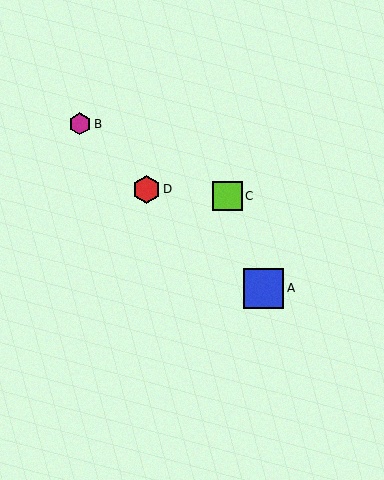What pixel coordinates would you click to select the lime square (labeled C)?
Click at (228, 196) to select the lime square C.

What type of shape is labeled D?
Shape D is a red hexagon.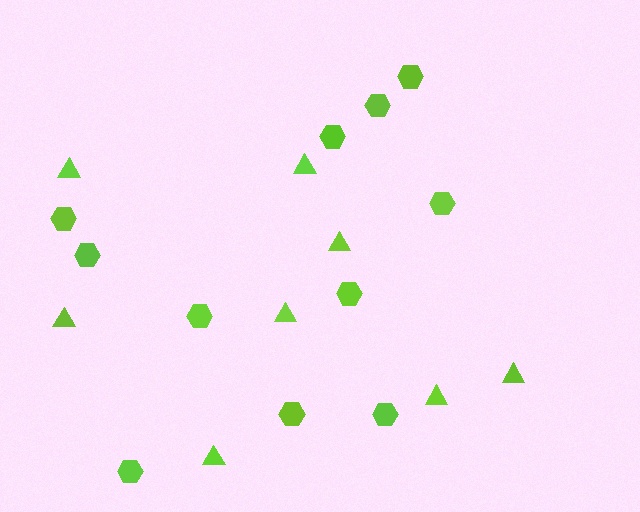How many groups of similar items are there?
There are 2 groups: one group of triangles (8) and one group of hexagons (11).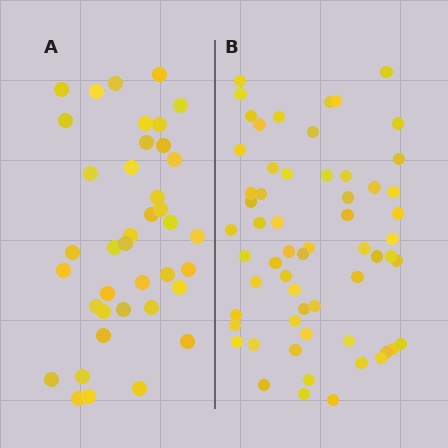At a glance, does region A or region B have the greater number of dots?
Region B (the right region) has more dots.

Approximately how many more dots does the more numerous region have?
Region B has approximately 20 more dots than region A.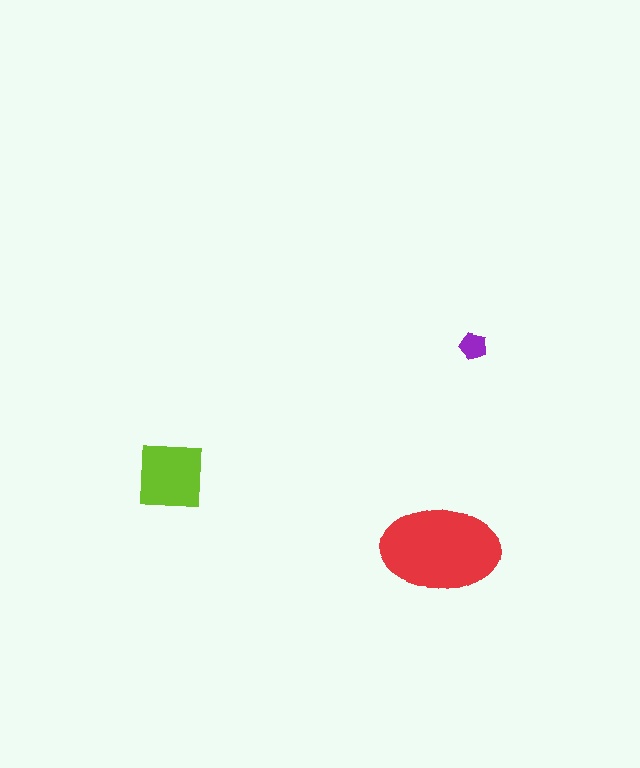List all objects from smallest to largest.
The purple pentagon, the lime square, the red ellipse.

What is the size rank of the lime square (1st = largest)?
2nd.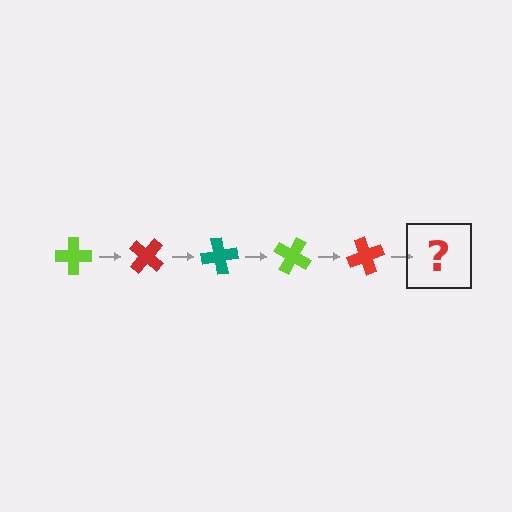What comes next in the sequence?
The next element should be a teal cross, rotated 200 degrees from the start.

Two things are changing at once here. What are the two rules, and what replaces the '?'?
The two rules are that it rotates 40 degrees each step and the color cycles through lime, red, and teal. The '?' should be a teal cross, rotated 200 degrees from the start.